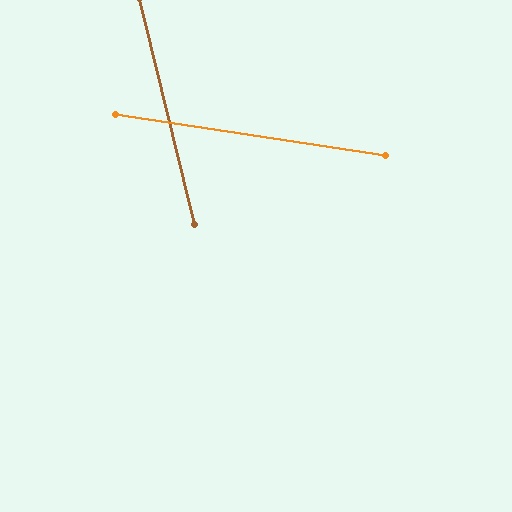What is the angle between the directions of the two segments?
Approximately 68 degrees.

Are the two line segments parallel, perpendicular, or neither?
Neither parallel nor perpendicular — they differ by about 68°.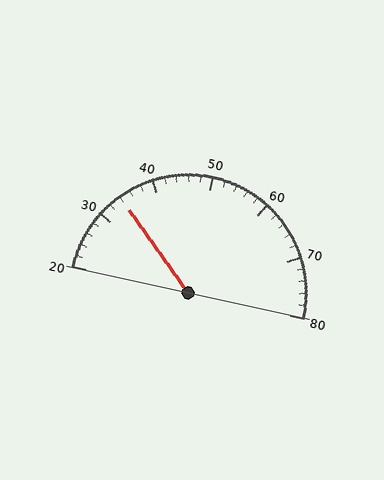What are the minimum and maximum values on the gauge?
The gauge ranges from 20 to 80.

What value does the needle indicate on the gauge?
The needle indicates approximately 34.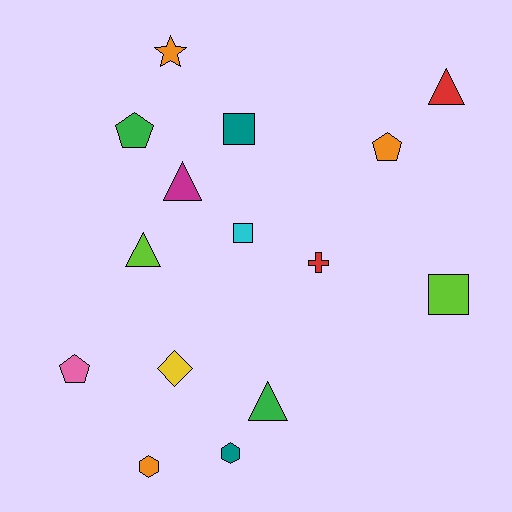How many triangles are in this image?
There are 4 triangles.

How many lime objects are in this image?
There are 2 lime objects.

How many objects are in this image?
There are 15 objects.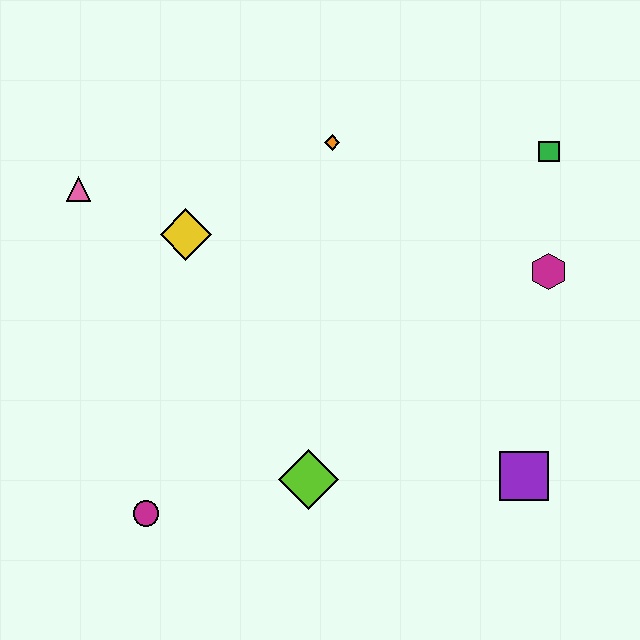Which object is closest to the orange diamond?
The yellow diamond is closest to the orange diamond.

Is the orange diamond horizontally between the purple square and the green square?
No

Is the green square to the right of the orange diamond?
Yes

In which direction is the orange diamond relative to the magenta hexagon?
The orange diamond is to the left of the magenta hexagon.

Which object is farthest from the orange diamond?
The magenta circle is farthest from the orange diamond.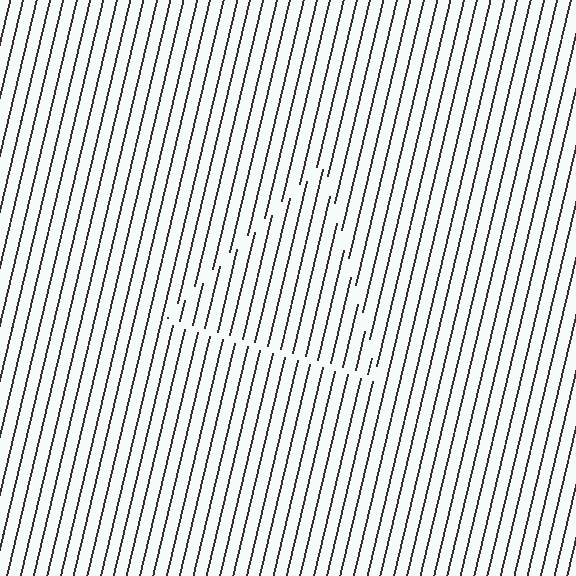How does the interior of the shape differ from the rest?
The interior of the shape contains the same grating, shifted by half a period — the contour is defined by the phase discontinuity where line-ends from the inner and outer gratings abut.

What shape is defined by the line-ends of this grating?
An illusory triangle. The interior of the shape contains the same grating, shifted by half a period — the contour is defined by the phase discontinuity where line-ends from the inner and outer gratings abut.